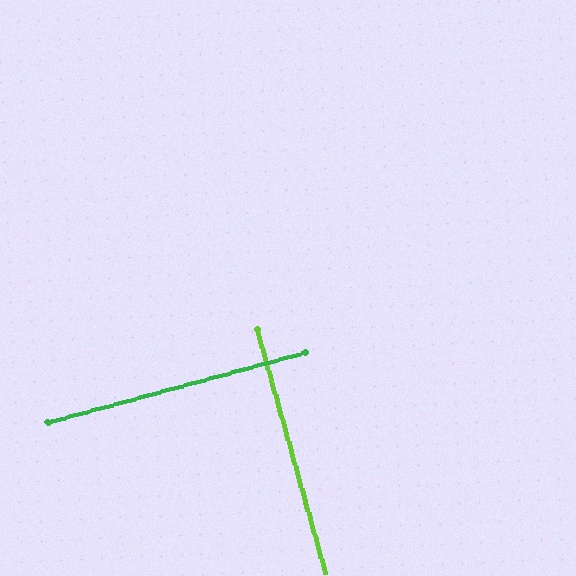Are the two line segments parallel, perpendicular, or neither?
Perpendicular — they meet at approximately 89°.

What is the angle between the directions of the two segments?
Approximately 89 degrees.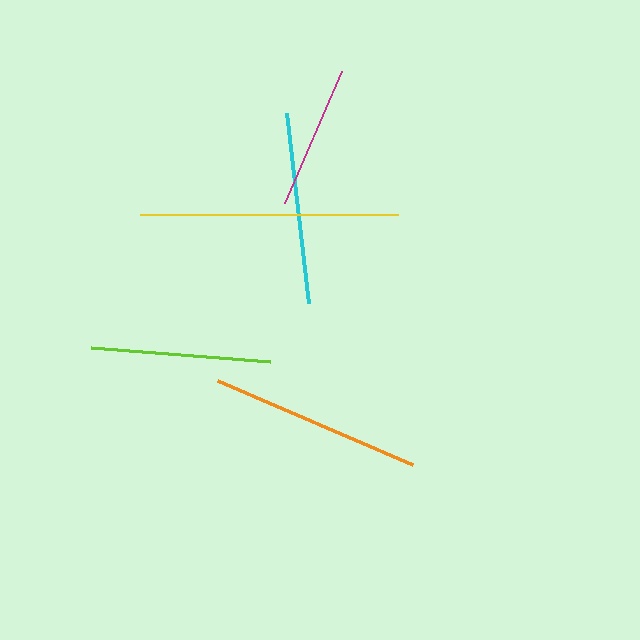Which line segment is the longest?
The yellow line is the longest at approximately 259 pixels.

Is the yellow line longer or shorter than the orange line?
The yellow line is longer than the orange line.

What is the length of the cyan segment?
The cyan segment is approximately 192 pixels long.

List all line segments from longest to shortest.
From longest to shortest: yellow, orange, cyan, lime, magenta.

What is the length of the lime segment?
The lime segment is approximately 179 pixels long.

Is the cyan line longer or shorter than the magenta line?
The cyan line is longer than the magenta line.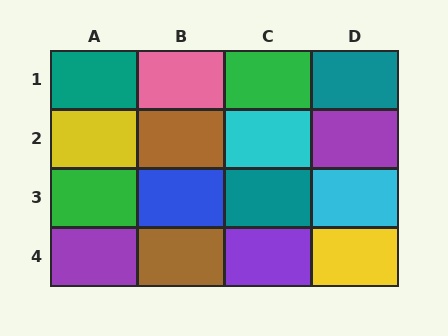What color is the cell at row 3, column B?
Blue.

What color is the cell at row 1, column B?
Pink.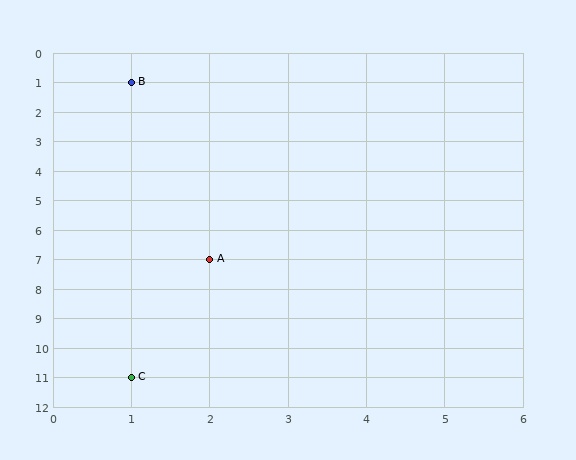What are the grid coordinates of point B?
Point B is at grid coordinates (1, 1).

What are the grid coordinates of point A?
Point A is at grid coordinates (2, 7).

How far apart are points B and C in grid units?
Points B and C are 10 rows apart.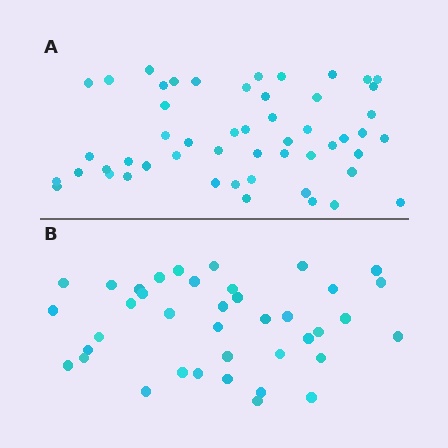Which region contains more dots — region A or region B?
Region A (the top region) has more dots.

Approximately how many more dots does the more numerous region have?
Region A has approximately 15 more dots than region B.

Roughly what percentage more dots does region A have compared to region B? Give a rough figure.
About 35% more.